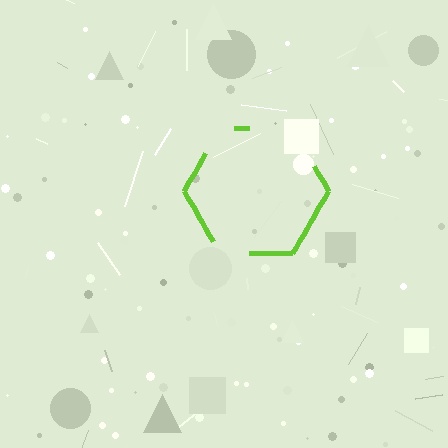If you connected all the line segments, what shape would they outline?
They would outline a hexagon.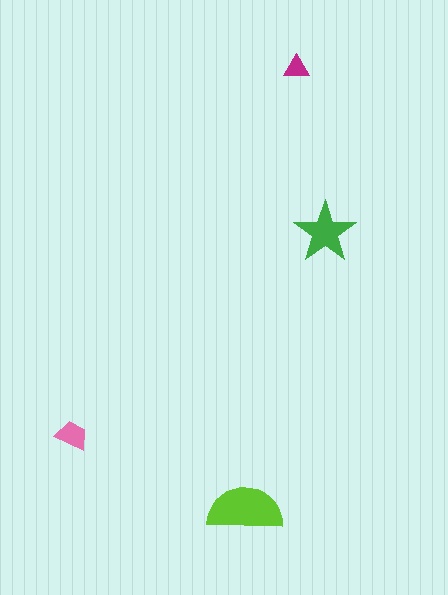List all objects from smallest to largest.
The magenta triangle, the pink trapezoid, the green star, the lime semicircle.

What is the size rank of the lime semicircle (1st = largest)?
1st.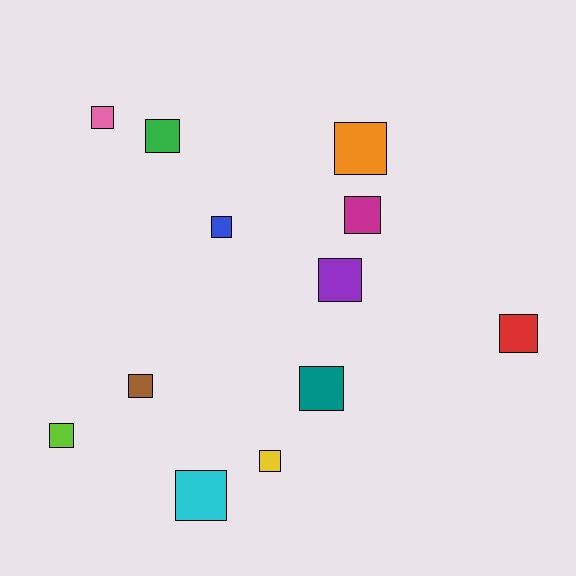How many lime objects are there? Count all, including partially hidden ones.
There is 1 lime object.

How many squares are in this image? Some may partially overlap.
There are 12 squares.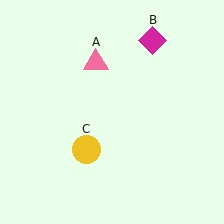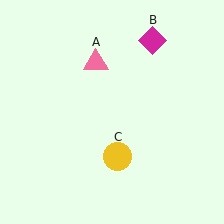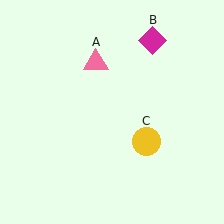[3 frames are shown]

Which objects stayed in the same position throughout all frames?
Pink triangle (object A) and magenta diamond (object B) remained stationary.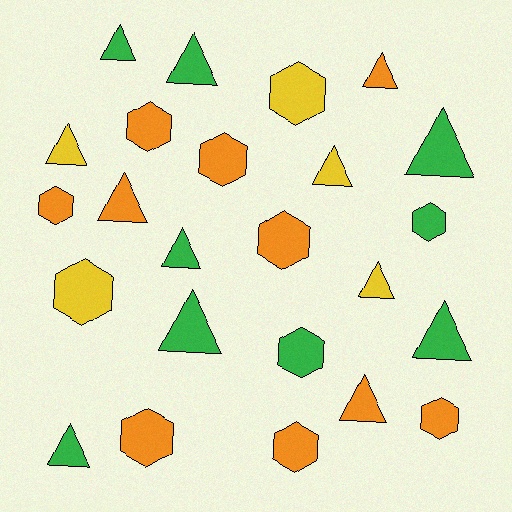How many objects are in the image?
There are 24 objects.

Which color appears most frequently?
Orange, with 10 objects.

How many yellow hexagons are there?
There are 2 yellow hexagons.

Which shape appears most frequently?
Triangle, with 13 objects.